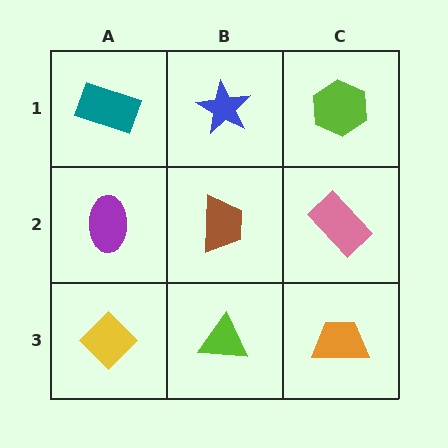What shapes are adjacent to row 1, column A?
A purple ellipse (row 2, column A), a blue star (row 1, column B).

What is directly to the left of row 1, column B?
A teal rectangle.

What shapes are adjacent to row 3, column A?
A purple ellipse (row 2, column A), a lime triangle (row 3, column B).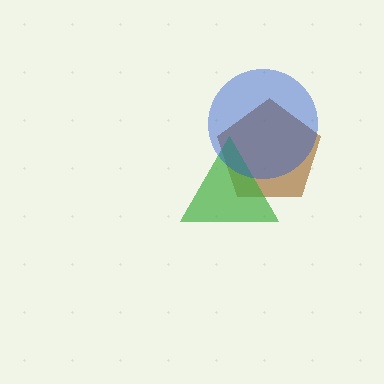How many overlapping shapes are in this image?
There are 3 overlapping shapes in the image.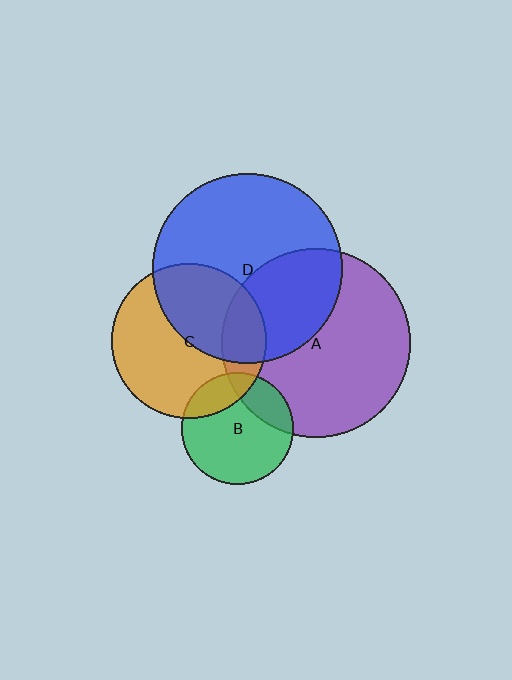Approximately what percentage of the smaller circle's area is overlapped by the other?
Approximately 45%.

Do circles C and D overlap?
Yes.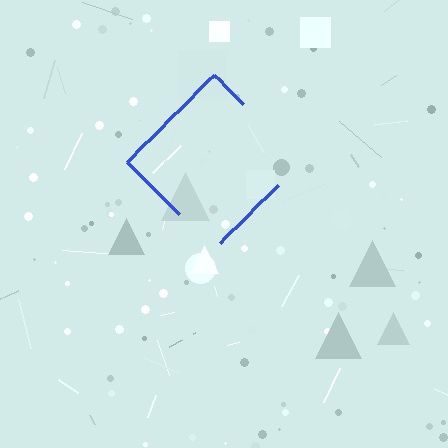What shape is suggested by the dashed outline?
The dashed outline suggests a diamond.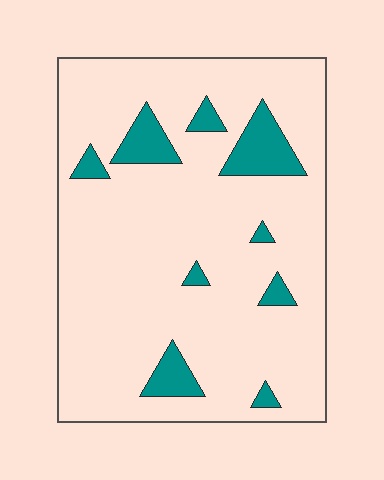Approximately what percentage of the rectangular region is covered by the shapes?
Approximately 10%.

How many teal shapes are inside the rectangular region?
9.